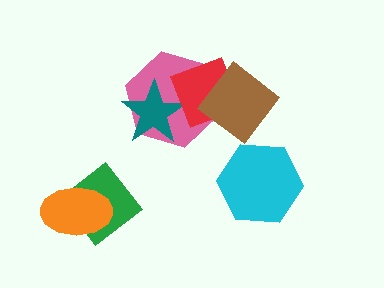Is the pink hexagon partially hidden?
Yes, it is partially covered by another shape.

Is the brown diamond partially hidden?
No, no other shape covers it.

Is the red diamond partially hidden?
Yes, it is partially covered by another shape.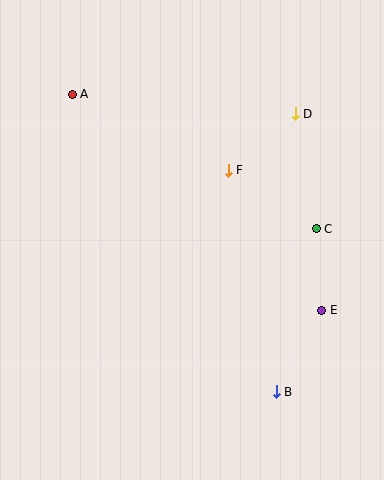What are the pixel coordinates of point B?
Point B is at (276, 392).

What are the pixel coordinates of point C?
Point C is at (316, 229).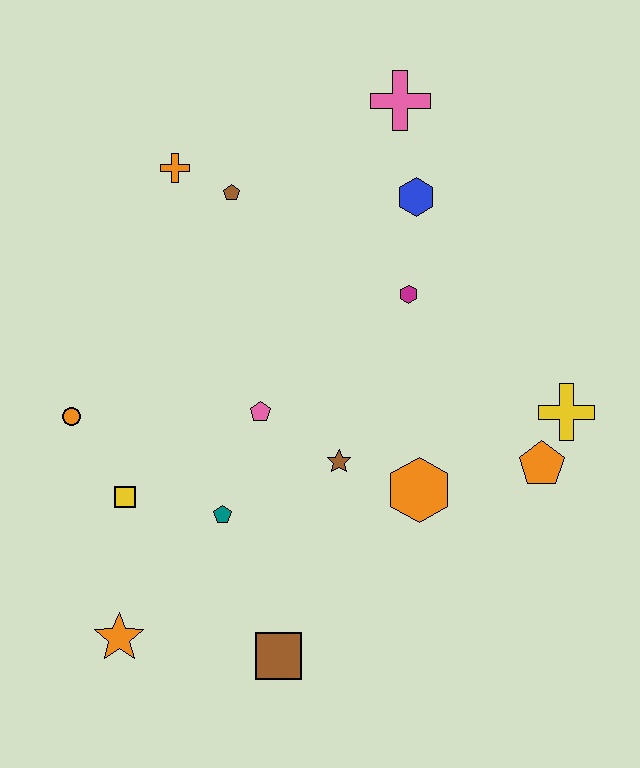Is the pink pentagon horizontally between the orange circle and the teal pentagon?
No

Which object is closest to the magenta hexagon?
The blue hexagon is closest to the magenta hexagon.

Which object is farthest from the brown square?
The pink cross is farthest from the brown square.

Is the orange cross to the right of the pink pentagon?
No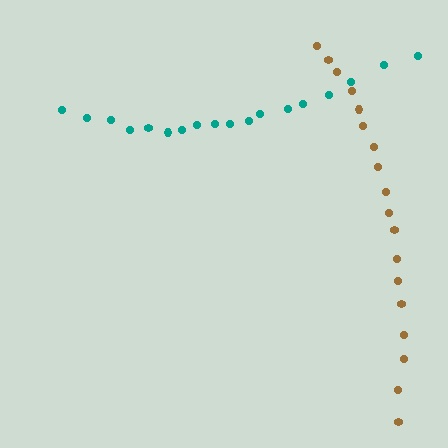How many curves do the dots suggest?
There are 2 distinct paths.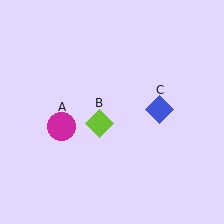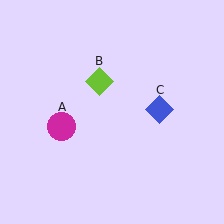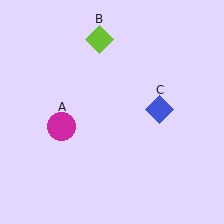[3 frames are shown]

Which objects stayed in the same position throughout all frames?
Magenta circle (object A) and blue diamond (object C) remained stationary.